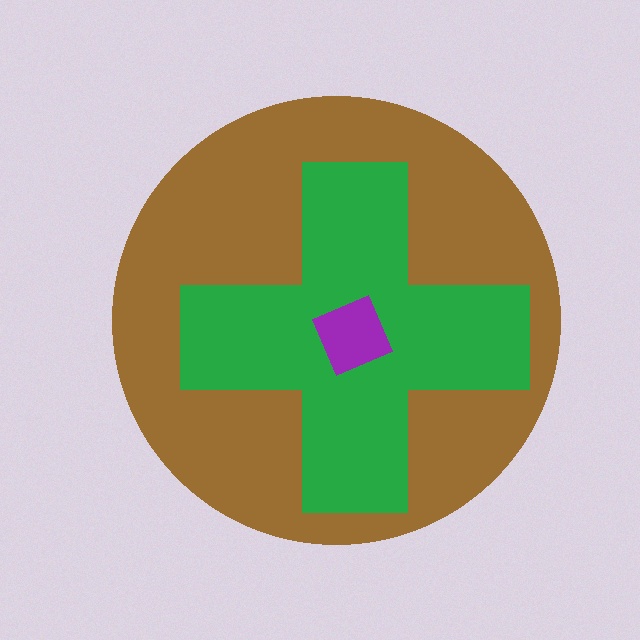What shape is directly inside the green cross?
The purple square.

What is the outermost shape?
The brown circle.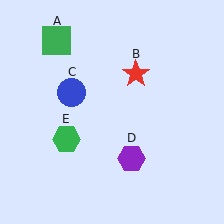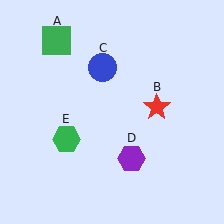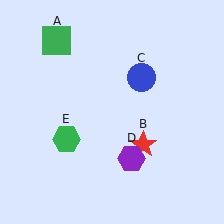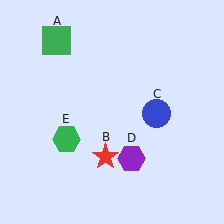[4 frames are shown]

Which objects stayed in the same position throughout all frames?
Green square (object A) and purple hexagon (object D) and green hexagon (object E) remained stationary.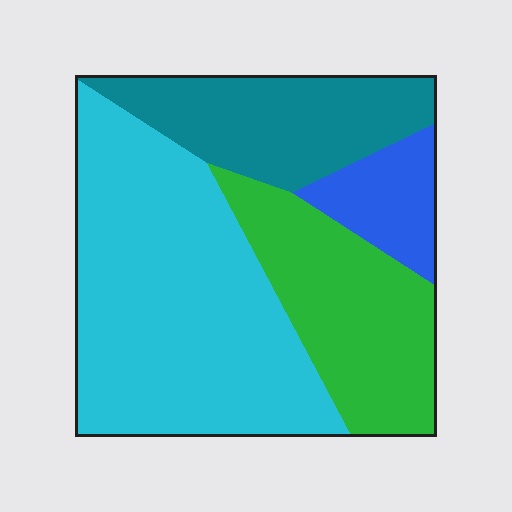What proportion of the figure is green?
Green covers around 25% of the figure.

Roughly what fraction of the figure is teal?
Teal covers about 20% of the figure.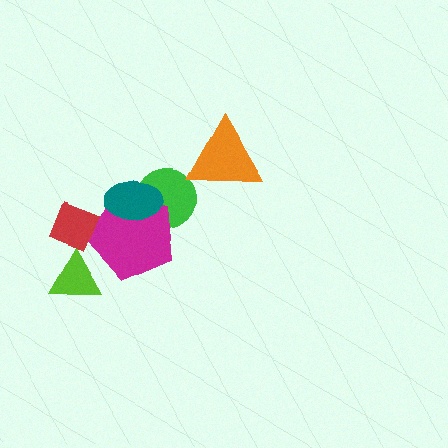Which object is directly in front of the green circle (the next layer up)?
The magenta pentagon is directly in front of the green circle.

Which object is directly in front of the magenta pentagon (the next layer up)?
The teal ellipse is directly in front of the magenta pentagon.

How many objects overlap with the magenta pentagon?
3 objects overlap with the magenta pentagon.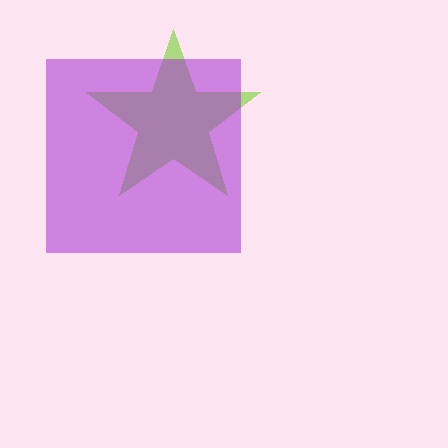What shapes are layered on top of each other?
The layered shapes are: a lime star, a purple square.